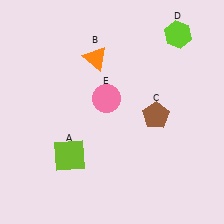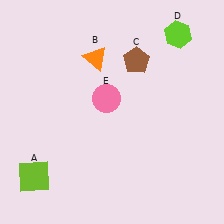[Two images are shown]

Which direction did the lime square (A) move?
The lime square (A) moved left.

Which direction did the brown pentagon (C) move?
The brown pentagon (C) moved up.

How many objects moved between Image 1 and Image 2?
2 objects moved between the two images.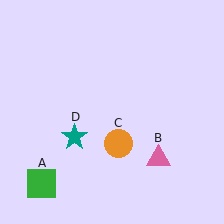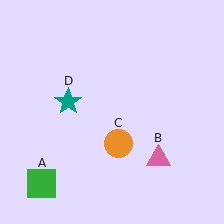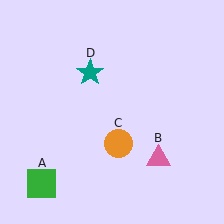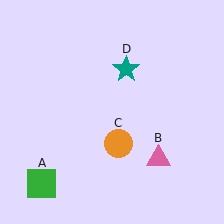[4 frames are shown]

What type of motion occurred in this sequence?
The teal star (object D) rotated clockwise around the center of the scene.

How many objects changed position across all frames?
1 object changed position: teal star (object D).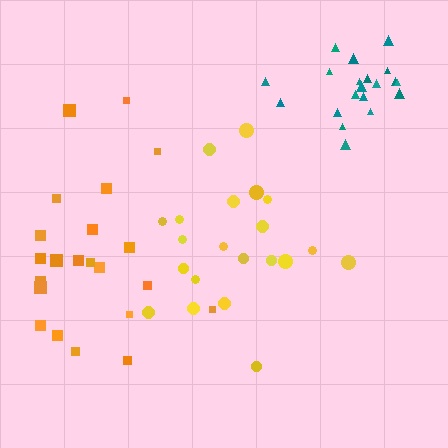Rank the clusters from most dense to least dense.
teal, yellow, orange.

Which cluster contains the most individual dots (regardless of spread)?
Orange (23).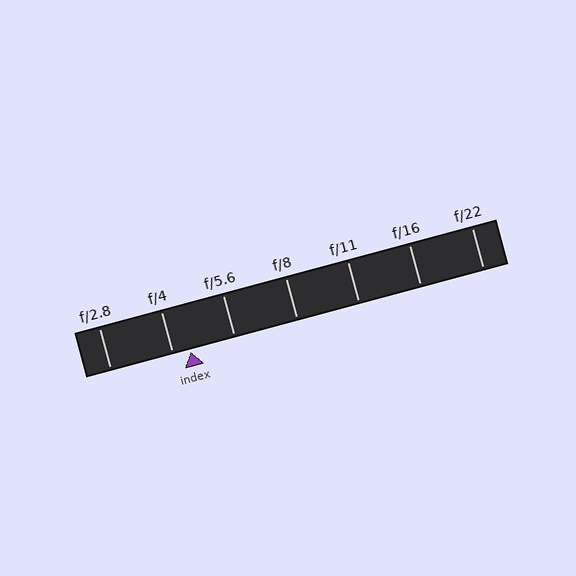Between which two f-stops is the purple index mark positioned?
The index mark is between f/4 and f/5.6.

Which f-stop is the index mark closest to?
The index mark is closest to f/4.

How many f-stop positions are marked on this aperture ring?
There are 7 f-stop positions marked.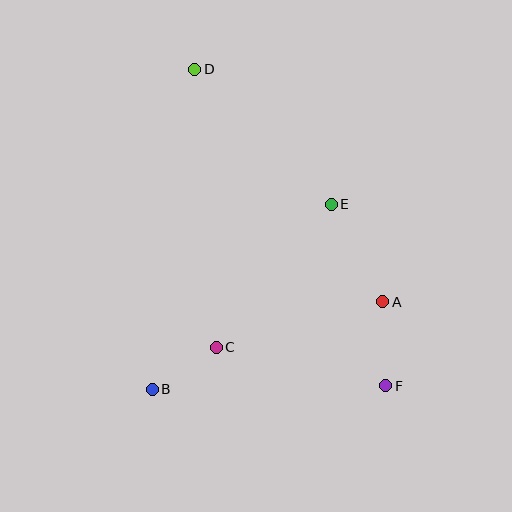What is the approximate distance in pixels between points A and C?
The distance between A and C is approximately 173 pixels.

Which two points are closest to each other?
Points B and C are closest to each other.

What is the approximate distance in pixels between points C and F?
The distance between C and F is approximately 174 pixels.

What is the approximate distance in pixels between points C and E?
The distance between C and E is approximately 184 pixels.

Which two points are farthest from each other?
Points D and F are farthest from each other.